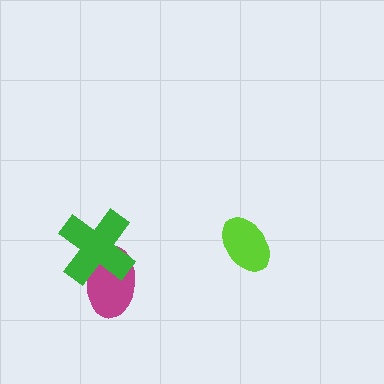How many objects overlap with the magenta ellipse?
1 object overlaps with the magenta ellipse.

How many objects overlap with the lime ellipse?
0 objects overlap with the lime ellipse.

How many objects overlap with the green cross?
1 object overlaps with the green cross.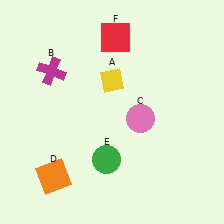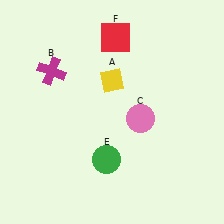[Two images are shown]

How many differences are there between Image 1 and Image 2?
There is 1 difference between the two images.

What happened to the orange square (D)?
The orange square (D) was removed in Image 2. It was in the bottom-left area of Image 1.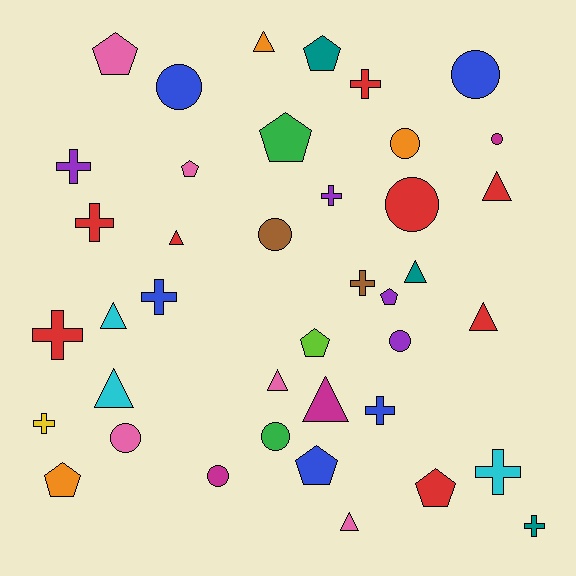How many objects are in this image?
There are 40 objects.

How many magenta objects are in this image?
There are 3 magenta objects.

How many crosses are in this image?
There are 11 crosses.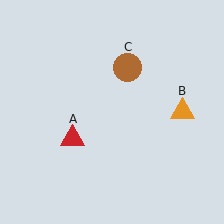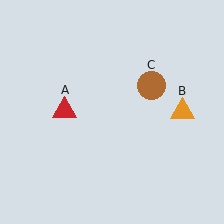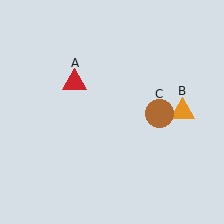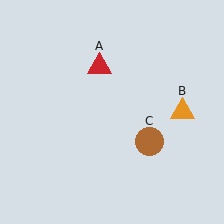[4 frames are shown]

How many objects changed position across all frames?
2 objects changed position: red triangle (object A), brown circle (object C).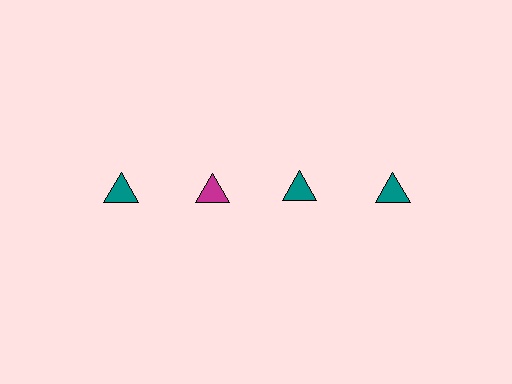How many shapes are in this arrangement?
There are 4 shapes arranged in a grid pattern.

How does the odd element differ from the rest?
It has a different color: magenta instead of teal.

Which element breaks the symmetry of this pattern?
The magenta triangle in the top row, second from left column breaks the symmetry. All other shapes are teal triangles.